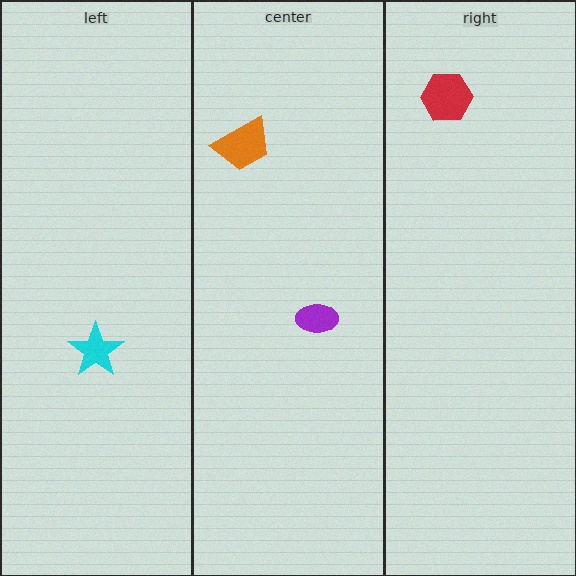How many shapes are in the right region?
1.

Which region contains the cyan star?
The left region.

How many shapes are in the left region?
1.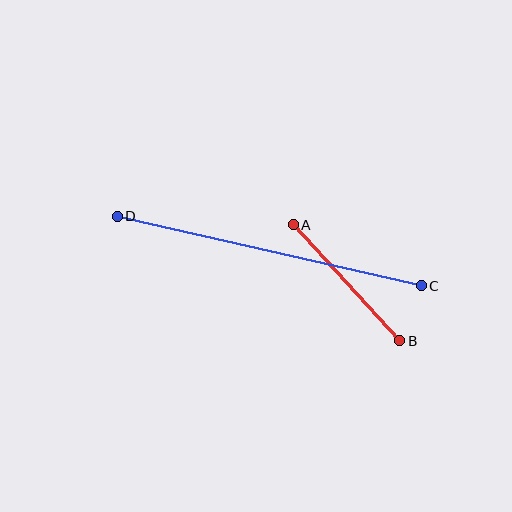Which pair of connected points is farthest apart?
Points C and D are farthest apart.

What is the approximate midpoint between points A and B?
The midpoint is at approximately (347, 283) pixels.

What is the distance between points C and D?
The distance is approximately 312 pixels.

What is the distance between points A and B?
The distance is approximately 157 pixels.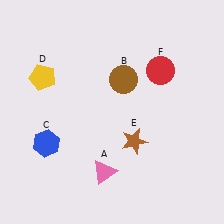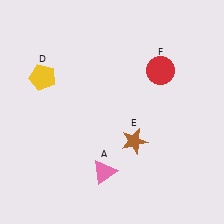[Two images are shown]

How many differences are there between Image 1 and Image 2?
There are 2 differences between the two images.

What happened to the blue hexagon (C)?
The blue hexagon (C) was removed in Image 2. It was in the bottom-left area of Image 1.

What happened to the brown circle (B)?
The brown circle (B) was removed in Image 2. It was in the top-right area of Image 1.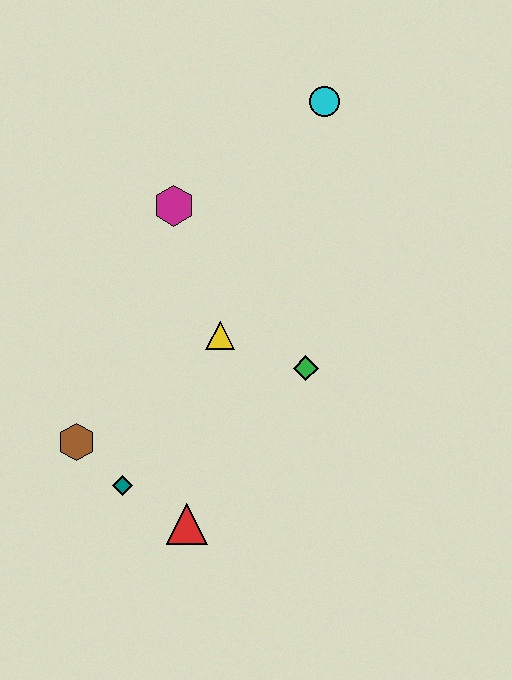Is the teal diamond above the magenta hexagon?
No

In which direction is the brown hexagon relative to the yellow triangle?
The brown hexagon is to the left of the yellow triangle.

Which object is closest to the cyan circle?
The magenta hexagon is closest to the cyan circle.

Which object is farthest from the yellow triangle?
The cyan circle is farthest from the yellow triangle.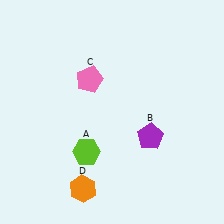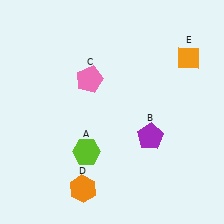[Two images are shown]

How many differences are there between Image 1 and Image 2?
There is 1 difference between the two images.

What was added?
An orange diamond (E) was added in Image 2.